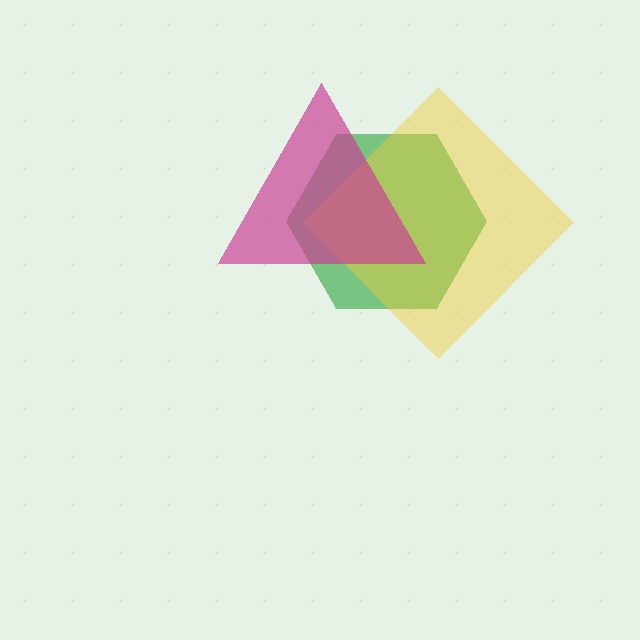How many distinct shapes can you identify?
There are 3 distinct shapes: a green hexagon, a yellow diamond, a magenta triangle.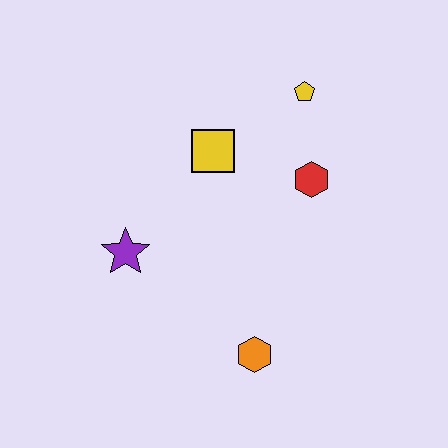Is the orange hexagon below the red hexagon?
Yes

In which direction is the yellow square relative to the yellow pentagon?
The yellow square is to the left of the yellow pentagon.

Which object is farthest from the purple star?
The yellow pentagon is farthest from the purple star.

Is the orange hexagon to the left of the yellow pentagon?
Yes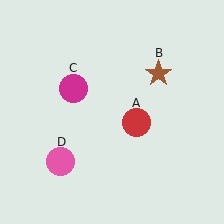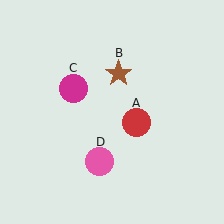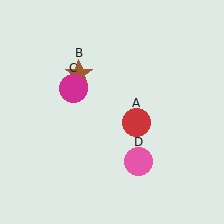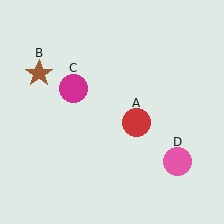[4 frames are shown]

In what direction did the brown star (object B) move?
The brown star (object B) moved left.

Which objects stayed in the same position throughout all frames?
Red circle (object A) and magenta circle (object C) remained stationary.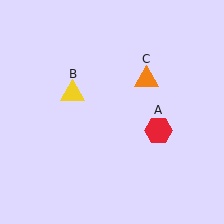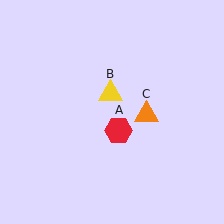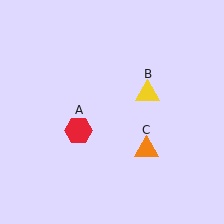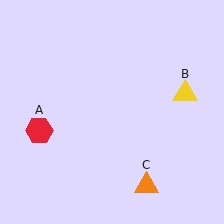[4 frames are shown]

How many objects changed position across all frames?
3 objects changed position: red hexagon (object A), yellow triangle (object B), orange triangle (object C).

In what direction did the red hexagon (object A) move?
The red hexagon (object A) moved left.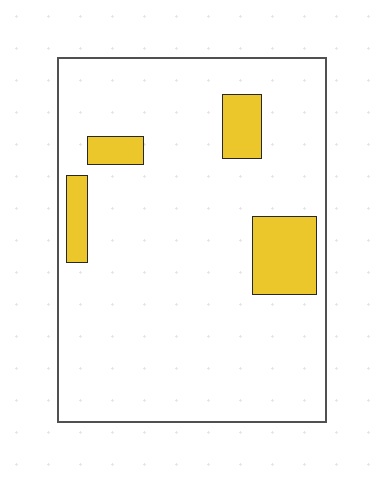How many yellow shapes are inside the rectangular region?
4.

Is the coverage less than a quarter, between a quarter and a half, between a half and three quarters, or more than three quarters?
Less than a quarter.